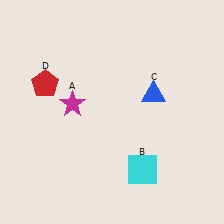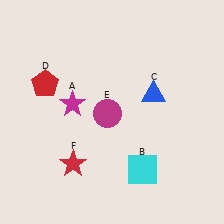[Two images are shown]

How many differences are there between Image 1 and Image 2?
There are 2 differences between the two images.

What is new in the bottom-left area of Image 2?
A red star (F) was added in the bottom-left area of Image 2.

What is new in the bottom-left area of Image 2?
A magenta circle (E) was added in the bottom-left area of Image 2.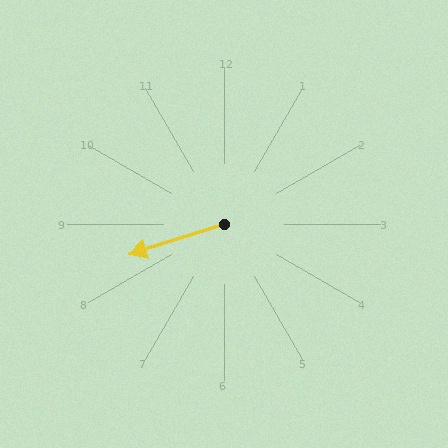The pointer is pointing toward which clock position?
Roughly 8 o'clock.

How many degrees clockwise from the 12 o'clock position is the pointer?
Approximately 252 degrees.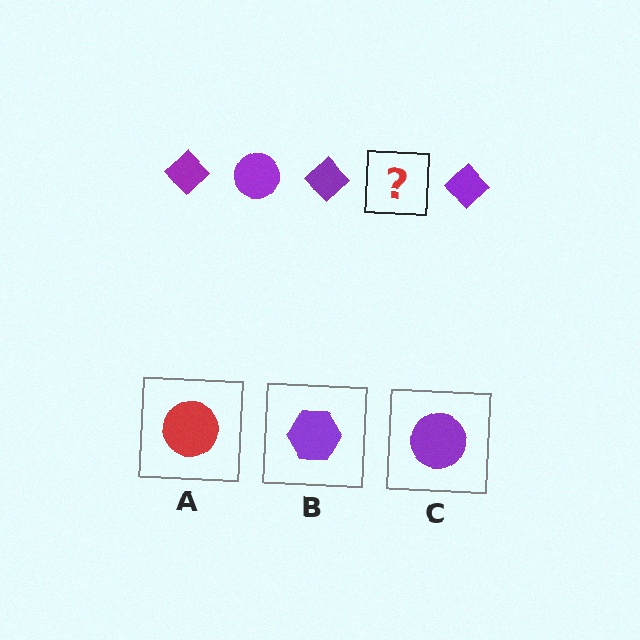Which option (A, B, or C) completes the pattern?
C.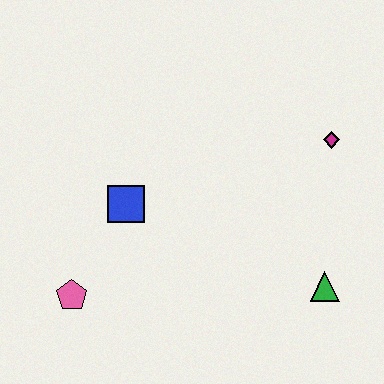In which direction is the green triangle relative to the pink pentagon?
The green triangle is to the right of the pink pentagon.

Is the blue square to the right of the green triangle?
No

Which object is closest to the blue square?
The pink pentagon is closest to the blue square.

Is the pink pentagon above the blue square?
No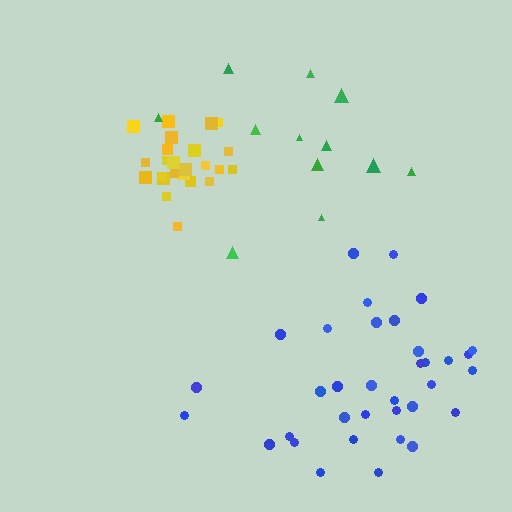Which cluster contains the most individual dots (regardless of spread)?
Blue (35).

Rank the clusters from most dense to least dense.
yellow, blue, green.